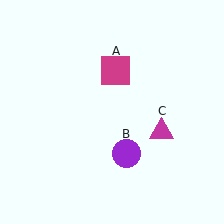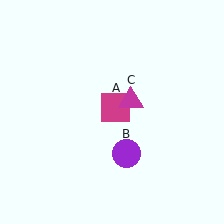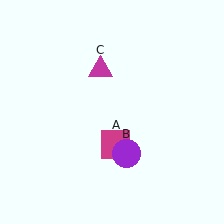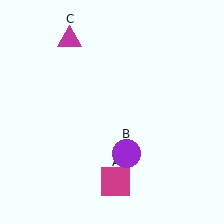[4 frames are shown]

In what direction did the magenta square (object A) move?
The magenta square (object A) moved down.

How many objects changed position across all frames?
2 objects changed position: magenta square (object A), magenta triangle (object C).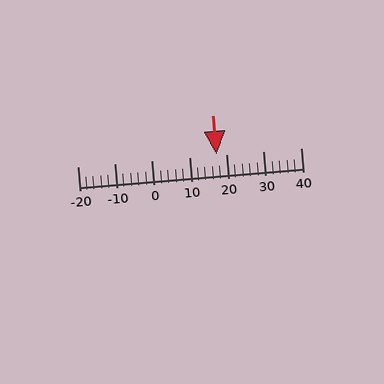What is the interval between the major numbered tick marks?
The major tick marks are spaced 10 units apart.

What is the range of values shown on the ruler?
The ruler shows values from -20 to 40.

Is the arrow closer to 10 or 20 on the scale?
The arrow is closer to 20.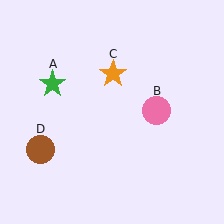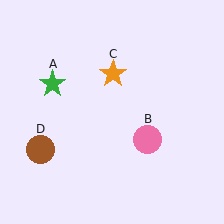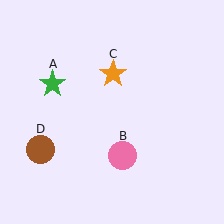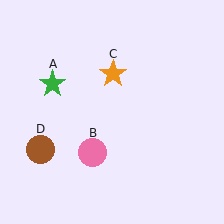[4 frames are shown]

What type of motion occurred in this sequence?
The pink circle (object B) rotated clockwise around the center of the scene.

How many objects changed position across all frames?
1 object changed position: pink circle (object B).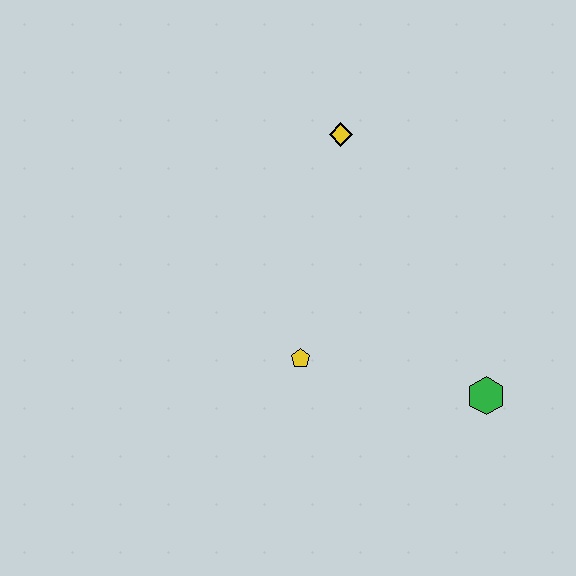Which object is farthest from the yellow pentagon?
The yellow diamond is farthest from the yellow pentagon.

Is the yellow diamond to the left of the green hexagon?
Yes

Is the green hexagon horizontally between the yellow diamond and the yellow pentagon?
No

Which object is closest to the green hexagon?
The yellow pentagon is closest to the green hexagon.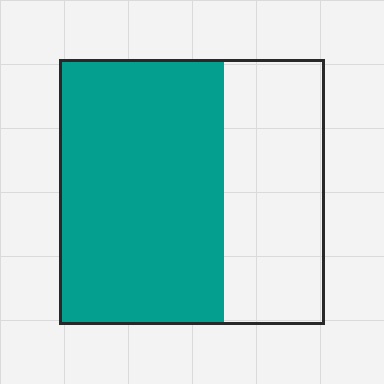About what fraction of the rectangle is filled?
About five eighths (5/8).